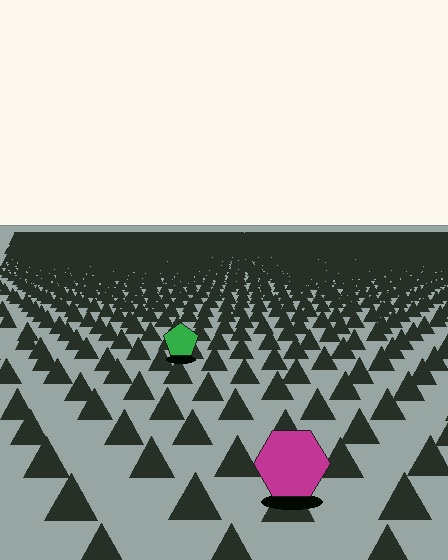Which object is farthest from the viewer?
The green pentagon is farthest from the viewer. It appears smaller and the ground texture around it is denser.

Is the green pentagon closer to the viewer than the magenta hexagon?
No. The magenta hexagon is closer — you can tell from the texture gradient: the ground texture is coarser near it.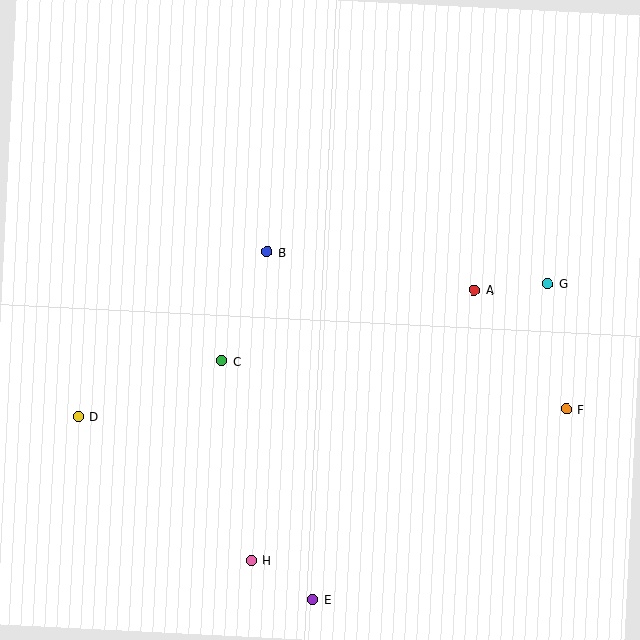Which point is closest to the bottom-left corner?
Point D is closest to the bottom-left corner.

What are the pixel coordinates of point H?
Point H is at (251, 560).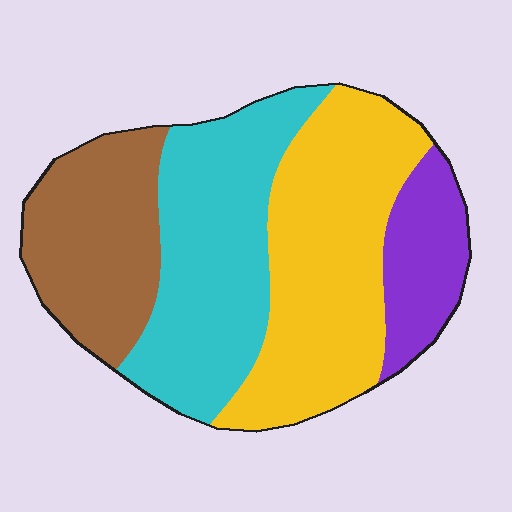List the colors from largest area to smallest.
From largest to smallest: yellow, cyan, brown, purple.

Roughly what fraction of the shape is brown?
Brown takes up about one fifth (1/5) of the shape.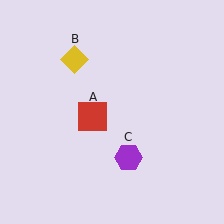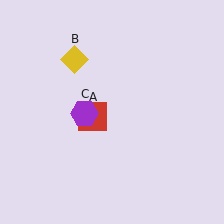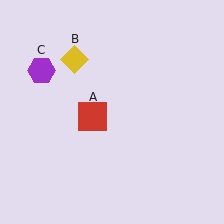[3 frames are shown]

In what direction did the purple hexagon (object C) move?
The purple hexagon (object C) moved up and to the left.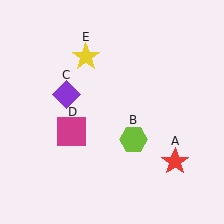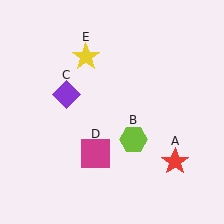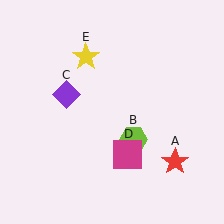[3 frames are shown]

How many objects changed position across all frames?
1 object changed position: magenta square (object D).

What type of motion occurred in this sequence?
The magenta square (object D) rotated counterclockwise around the center of the scene.